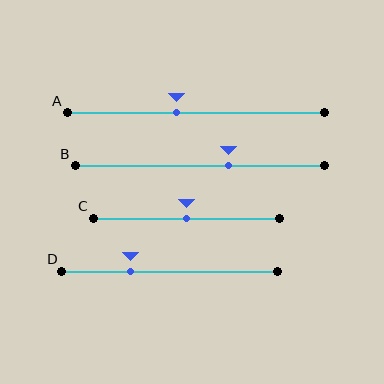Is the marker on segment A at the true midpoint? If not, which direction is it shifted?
No, the marker on segment A is shifted to the left by about 8% of the segment length.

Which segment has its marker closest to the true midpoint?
Segment C has its marker closest to the true midpoint.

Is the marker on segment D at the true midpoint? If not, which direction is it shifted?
No, the marker on segment D is shifted to the left by about 18% of the segment length.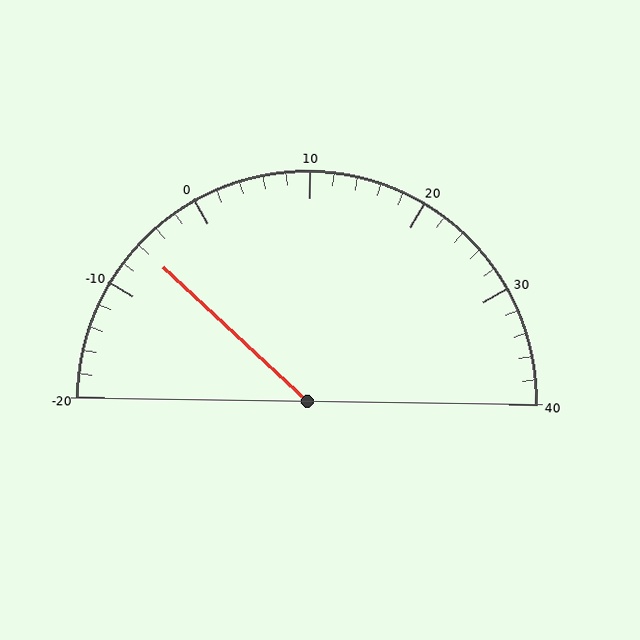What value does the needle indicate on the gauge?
The needle indicates approximately -6.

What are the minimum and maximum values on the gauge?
The gauge ranges from -20 to 40.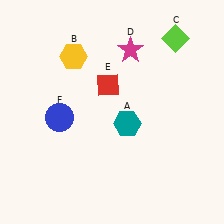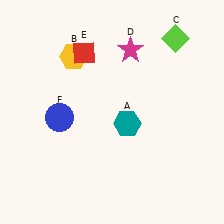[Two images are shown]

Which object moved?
The red diamond (E) moved up.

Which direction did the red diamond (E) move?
The red diamond (E) moved up.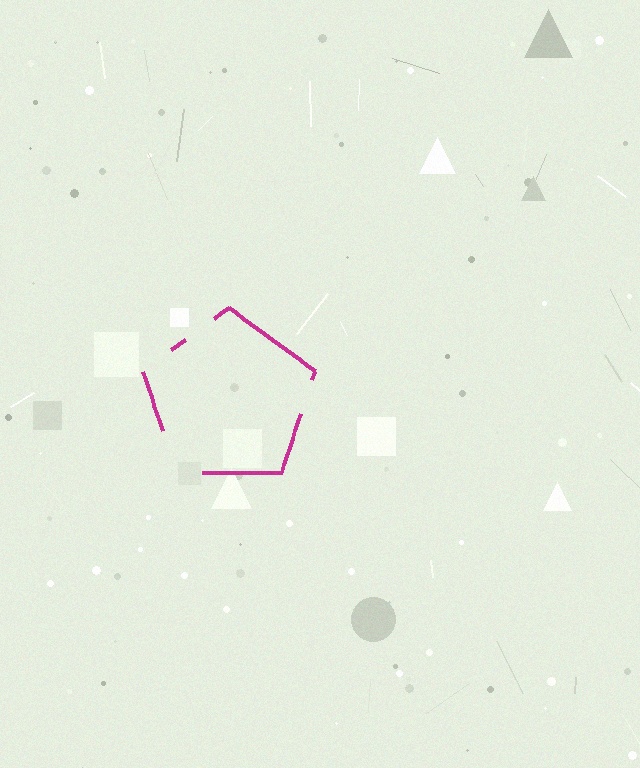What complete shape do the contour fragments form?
The contour fragments form a pentagon.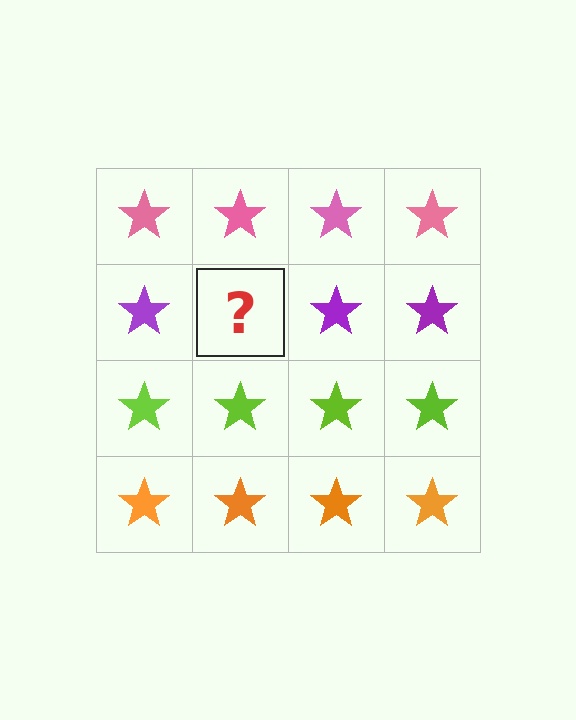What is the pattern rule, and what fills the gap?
The rule is that each row has a consistent color. The gap should be filled with a purple star.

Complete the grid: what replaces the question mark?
The question mark should be replaced with a purple star.